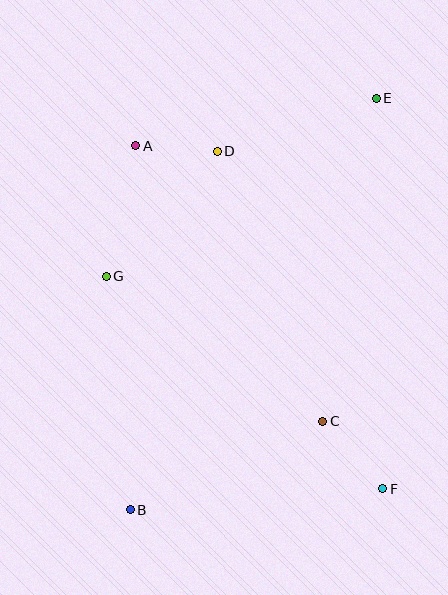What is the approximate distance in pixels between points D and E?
The distance between D and E is approximately 168 pixels.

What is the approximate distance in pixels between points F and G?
The distance between F and G is approximately 349 pixels.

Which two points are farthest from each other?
Points B and E are farthest from each other.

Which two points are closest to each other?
Points A and D are closest to each other.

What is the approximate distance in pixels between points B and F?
The distance between B and F is approximately 253 pixels.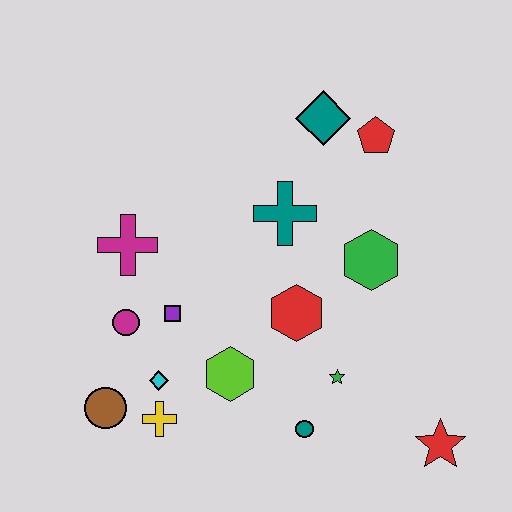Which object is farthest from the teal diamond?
The brown circle is farthest from the teal diamond.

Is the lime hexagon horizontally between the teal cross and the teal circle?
No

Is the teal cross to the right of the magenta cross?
Yes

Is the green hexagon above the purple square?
Yes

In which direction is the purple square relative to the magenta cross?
The purple square is below the magenta cross.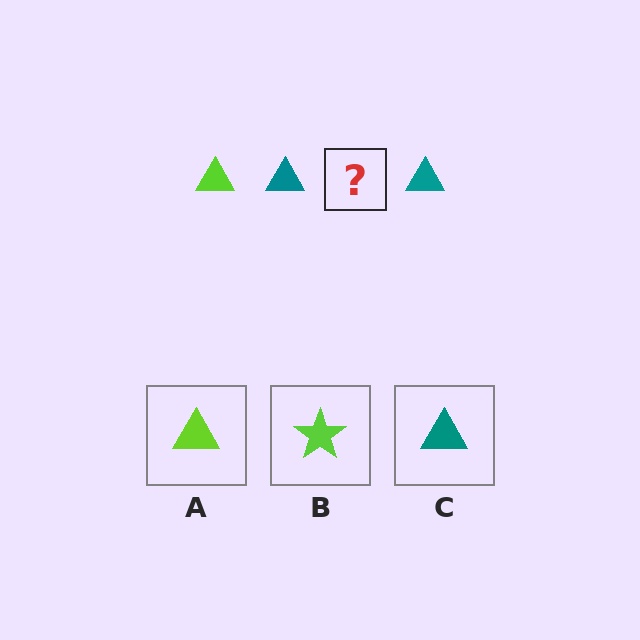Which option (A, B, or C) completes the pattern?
A.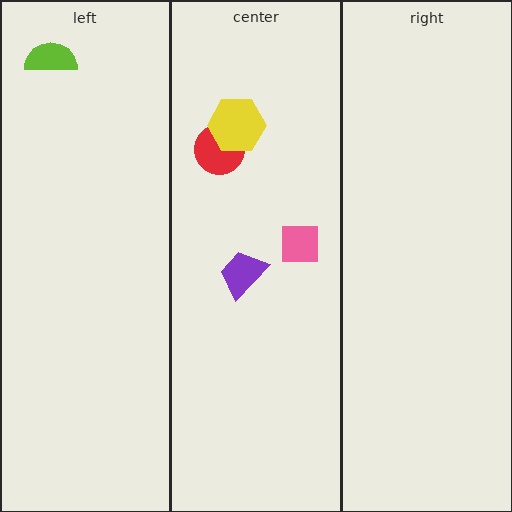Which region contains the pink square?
The center region.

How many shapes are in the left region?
1.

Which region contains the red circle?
The center region.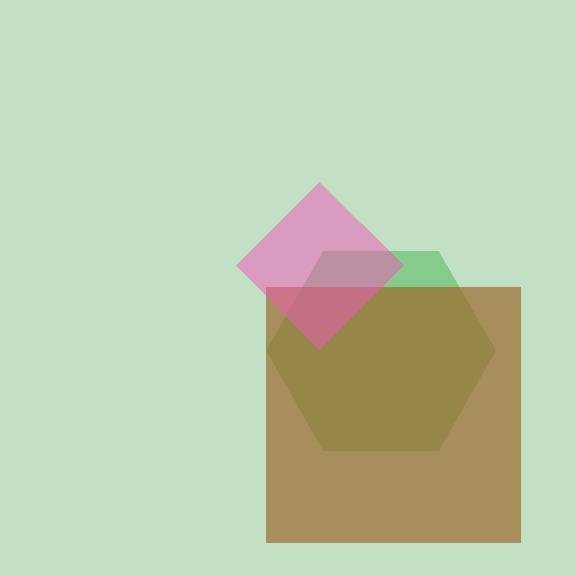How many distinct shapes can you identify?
There are 3 distinct shapes: a green hexagon, a brown square, a pink diamond.